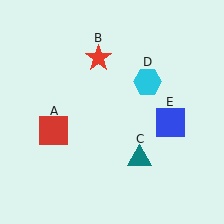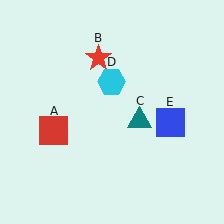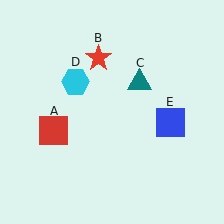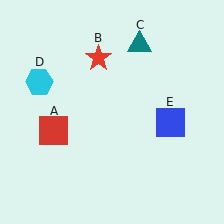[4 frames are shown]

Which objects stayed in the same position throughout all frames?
Red square (object A) and red star (object B) and blue square (object E) remained stationary.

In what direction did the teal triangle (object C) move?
The teal triangle (object C) moved up.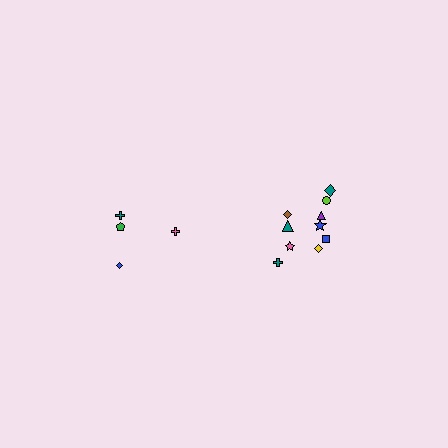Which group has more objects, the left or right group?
The right group.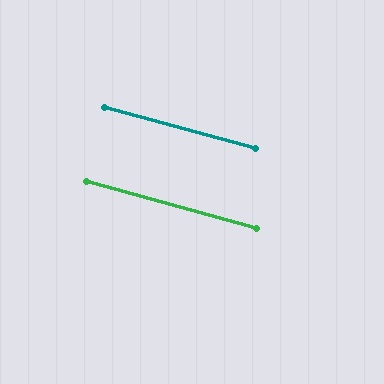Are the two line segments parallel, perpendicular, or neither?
Parallel — their directions differ by only 0.3°.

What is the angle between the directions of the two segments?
Approximately 0 degrees.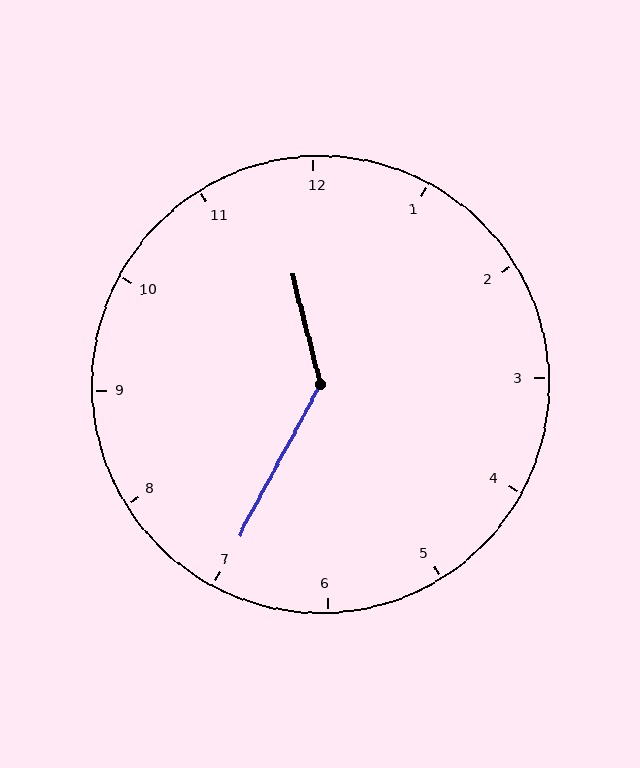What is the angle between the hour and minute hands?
Approximately 138 degrees.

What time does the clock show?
11:35.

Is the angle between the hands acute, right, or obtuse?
It is obtuse.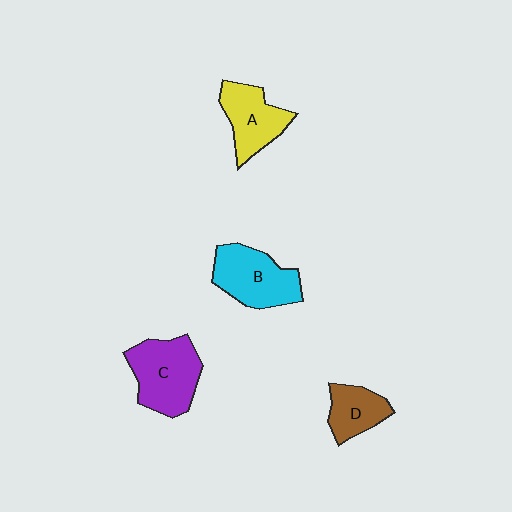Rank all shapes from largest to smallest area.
From largest to smallest: C (purple), B (cyan), A (yellow), D (brown).